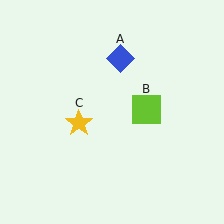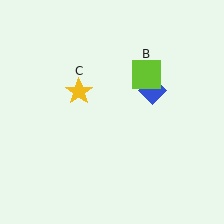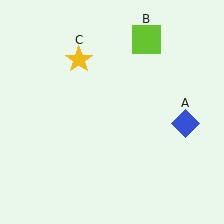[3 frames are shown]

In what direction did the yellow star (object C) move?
The yellow star (object C) moved up.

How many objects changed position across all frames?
3 objects changed position: blue diamond (object A), lime square (object B), yellow star (object C).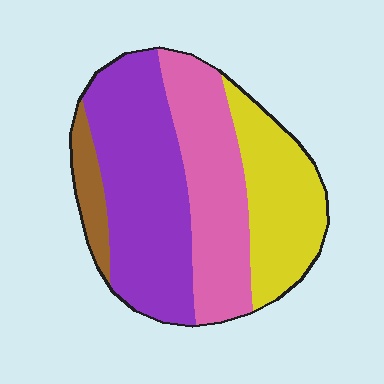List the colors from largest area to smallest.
From largest to smallest: purple, pink, yellow, brown.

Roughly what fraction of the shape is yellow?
Yellow takes up about one quarter (1/4) of the shape.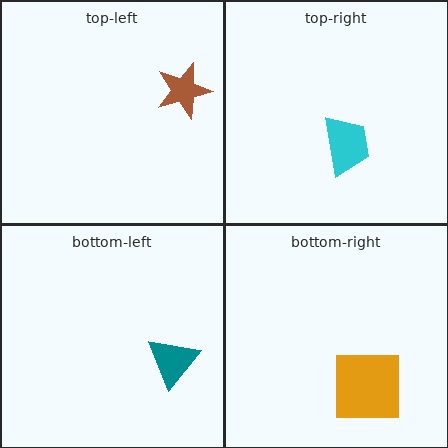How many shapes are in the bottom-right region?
1.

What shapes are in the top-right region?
The cyan trapezoid.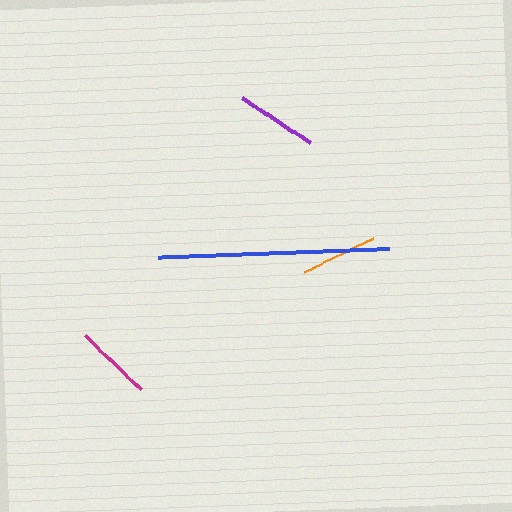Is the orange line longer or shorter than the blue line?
The blue line is longer than the orange line.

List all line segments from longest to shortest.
From longest to shortest: blue, purple, magenta, orange.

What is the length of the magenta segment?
The magenta segment is approximately 78 pixels long.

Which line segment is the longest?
The blue line is the longest at approximately 231 pixels.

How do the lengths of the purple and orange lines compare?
The purple and orange lines are approximately the same length.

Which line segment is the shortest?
The orange line is the shortest at approximately 77 pixels.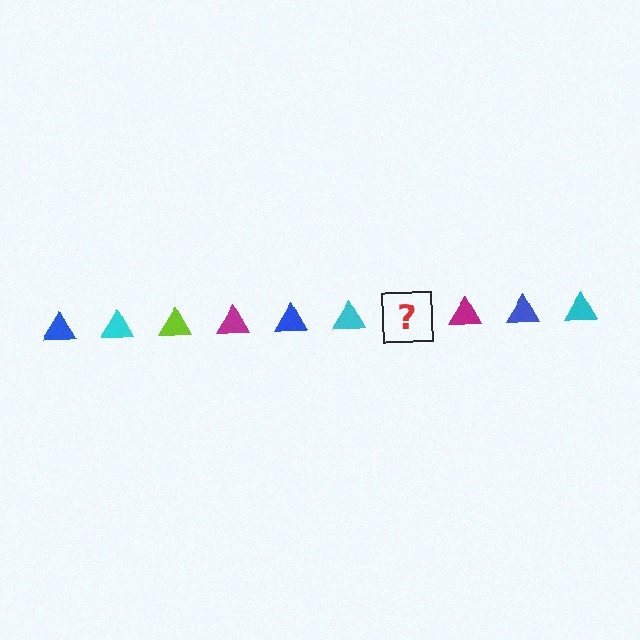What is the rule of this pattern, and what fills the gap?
The rule is that the pattern cycles through blue, cyan, lime, magenta triangles. The gap should be filled with a lime triangle.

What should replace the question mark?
The question mark should be replaced with a lime triangle.